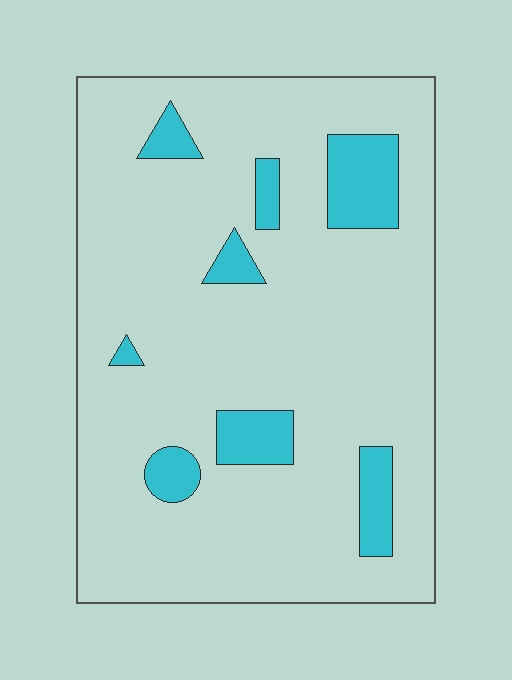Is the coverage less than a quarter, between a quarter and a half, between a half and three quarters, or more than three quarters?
Less than a quarter.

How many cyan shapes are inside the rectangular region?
8.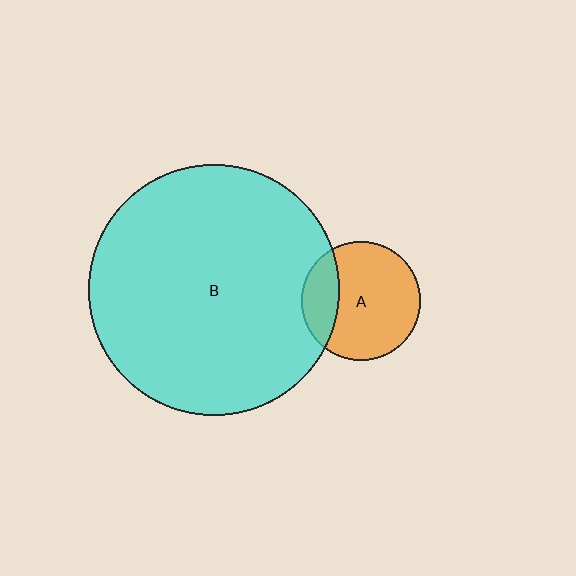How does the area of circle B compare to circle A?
Approximately 4.5 times.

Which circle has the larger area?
Circle B (cyan).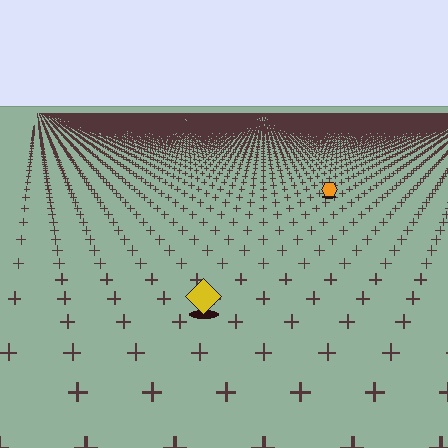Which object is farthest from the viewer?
The orange hexagon is farthest from the viewer. It appears smaller and the ground texture around it is denser.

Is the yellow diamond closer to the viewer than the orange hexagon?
Yes. The yellow diamond is closer — you can tell from the texture gradient: the ground texture is coarser near it.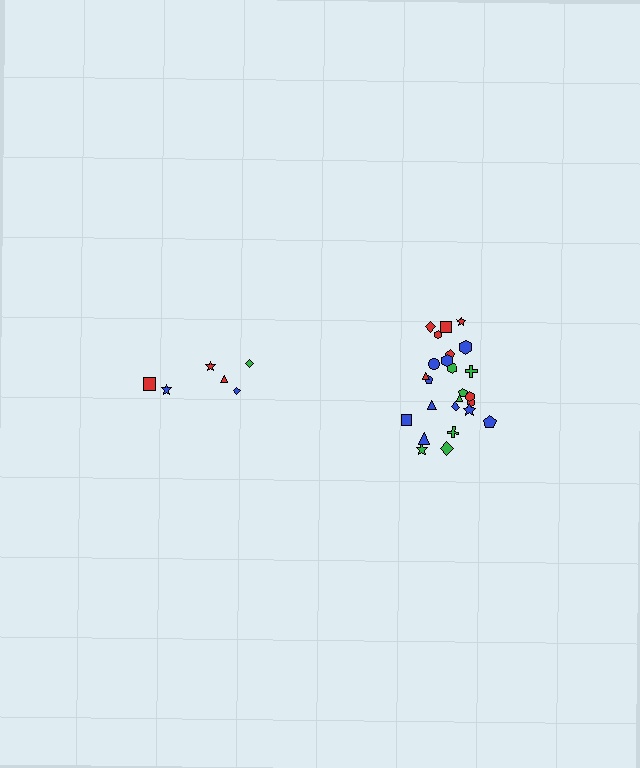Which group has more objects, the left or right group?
The right group.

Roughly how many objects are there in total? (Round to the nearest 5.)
Roughly 30 objects in total.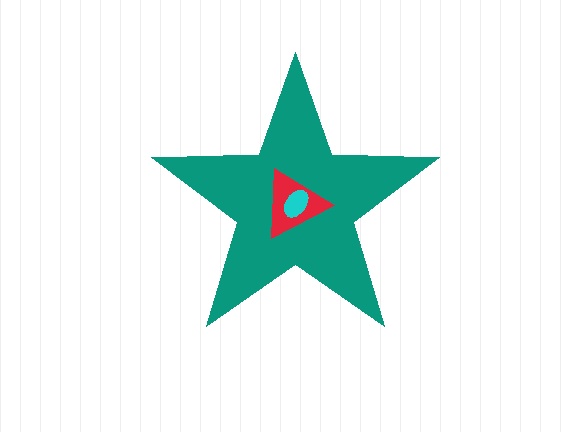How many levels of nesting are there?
3.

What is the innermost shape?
The cyan ellipse.